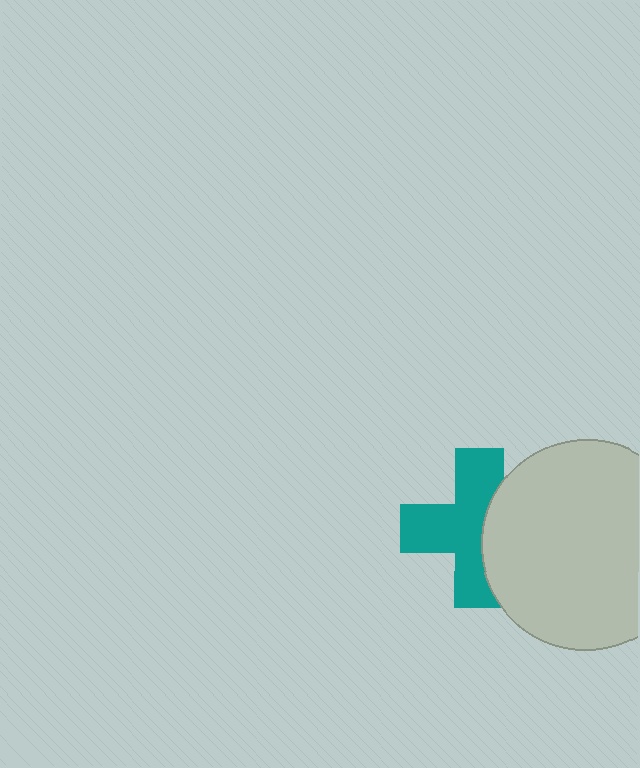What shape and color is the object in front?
The object in front is a light gray circle.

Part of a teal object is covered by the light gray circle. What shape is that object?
It is a cross.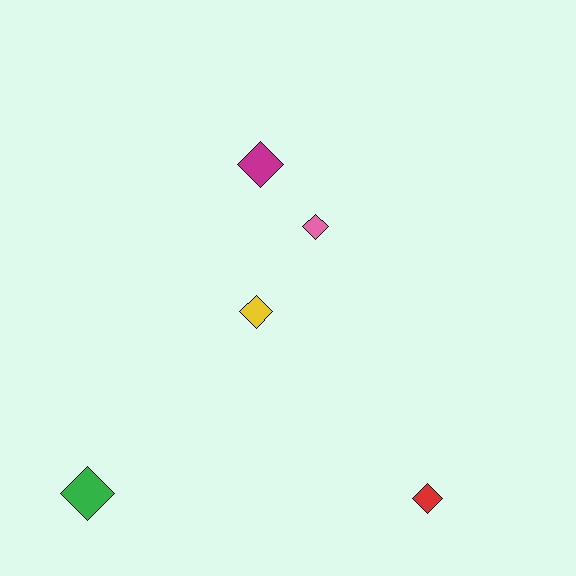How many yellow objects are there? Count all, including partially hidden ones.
There is 1 yellow object.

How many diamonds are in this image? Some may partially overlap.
There are 5 diamonds.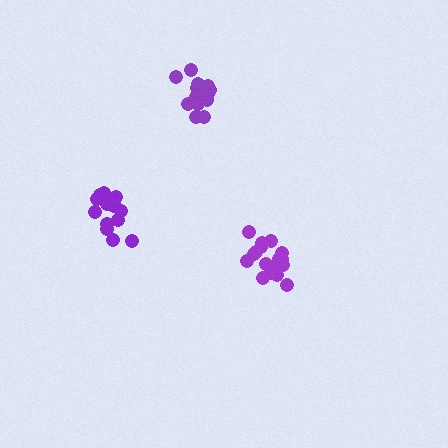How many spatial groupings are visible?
There are 3 spatial groupings.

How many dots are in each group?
Group 1: 14 dots, Group 2: 16 dots, Group 3: 18 dots (48 total).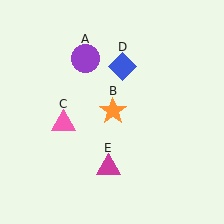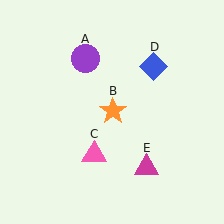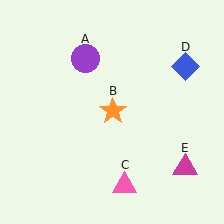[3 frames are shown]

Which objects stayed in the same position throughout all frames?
Purple circle (object A) and orange star (object B) remained stationary.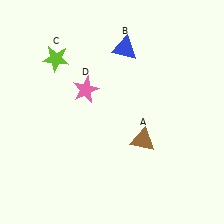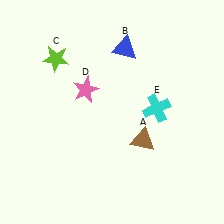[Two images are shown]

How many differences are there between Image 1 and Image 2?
There is 1 difference between the two images.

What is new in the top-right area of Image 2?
A cyan cross (E) was added in the top-right area of Image 2.